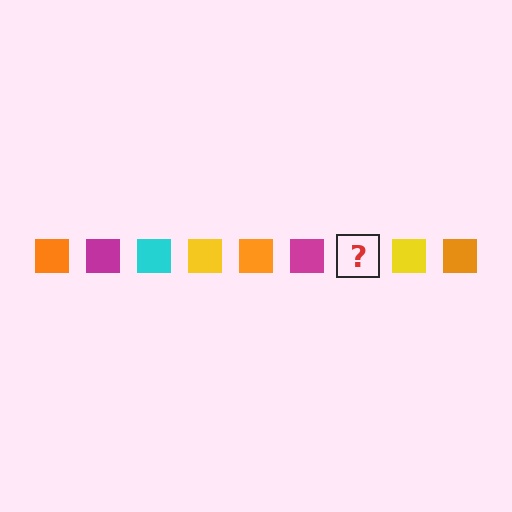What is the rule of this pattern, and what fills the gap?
The rule is that the pattern cycles through orange, magenta, cyan, yellow squares. The gap should be filled with a cyan square.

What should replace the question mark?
The question mark should be replaced with a cyan square.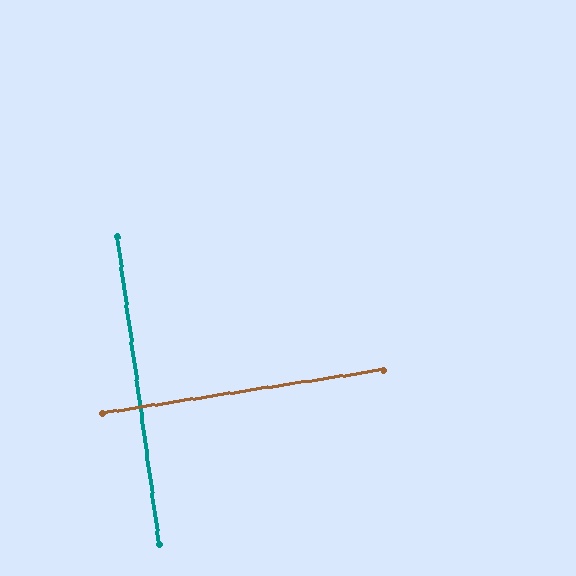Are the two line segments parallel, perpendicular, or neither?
Perpendicular — they meet at approximately 89°.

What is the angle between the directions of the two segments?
Approximately 89 degrees.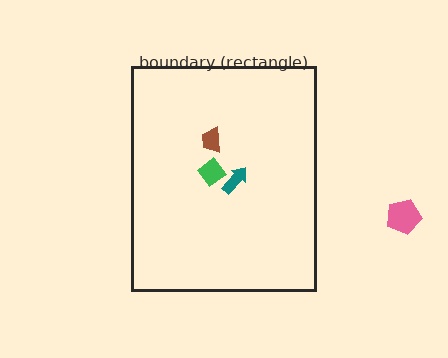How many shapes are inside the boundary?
3 inside, 1 outside.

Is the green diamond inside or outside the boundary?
Inside.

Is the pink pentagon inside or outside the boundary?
Outside.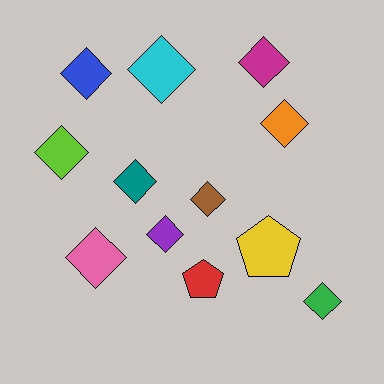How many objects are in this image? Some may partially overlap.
There are 12 objects.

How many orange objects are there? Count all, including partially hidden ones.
There is 1 orange object.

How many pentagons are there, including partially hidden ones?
There are 2 pentagons.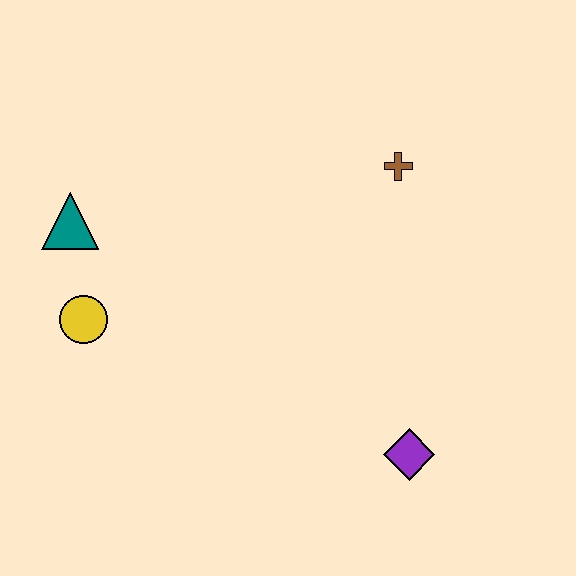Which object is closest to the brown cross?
The purple diamond is closest to the brown cross.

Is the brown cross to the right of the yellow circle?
Yes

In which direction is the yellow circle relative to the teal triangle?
The yellow circle is below the teal triangle.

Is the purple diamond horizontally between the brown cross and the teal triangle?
No